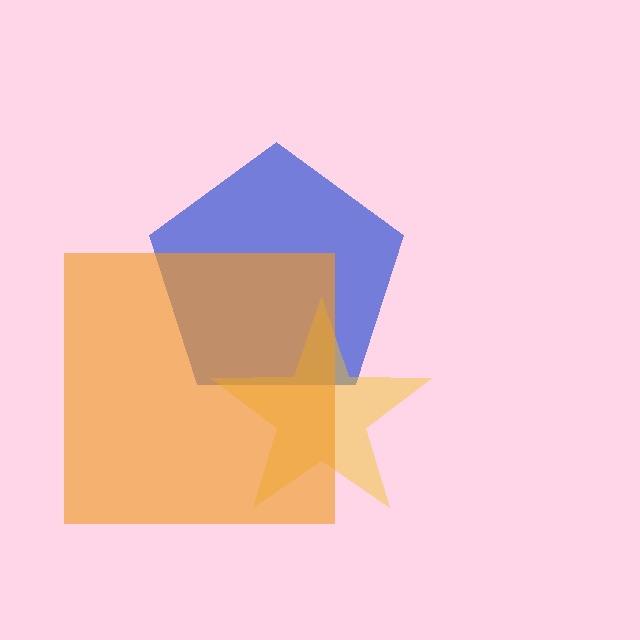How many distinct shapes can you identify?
There are 3 distinct shapes: a blue pentagon, a yellow star, an orange square.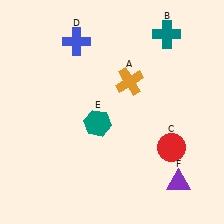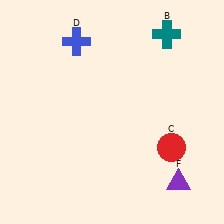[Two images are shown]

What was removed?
The teal hexagon (E), the orange cross (A) were removed in Image 2.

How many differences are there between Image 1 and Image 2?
There are 2 differences between the two images.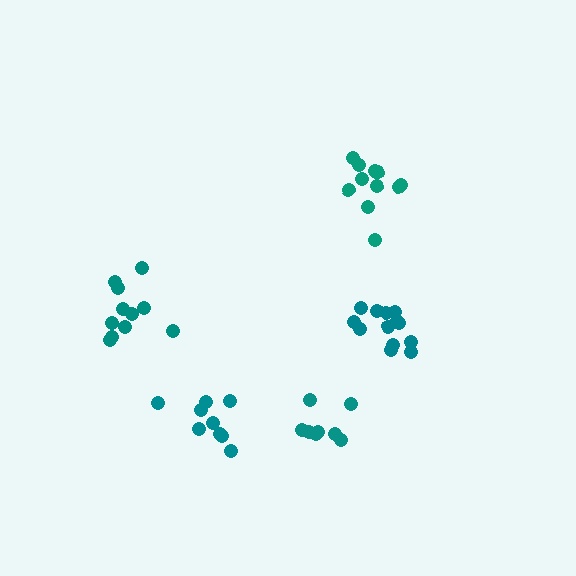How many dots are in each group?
Group 1: 11 dots, Group 2: 12 dots, Group 3: 8 dots, Group 4: 13 dots, Group 5: 9 dots (53 total).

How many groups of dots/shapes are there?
There are 5 groups.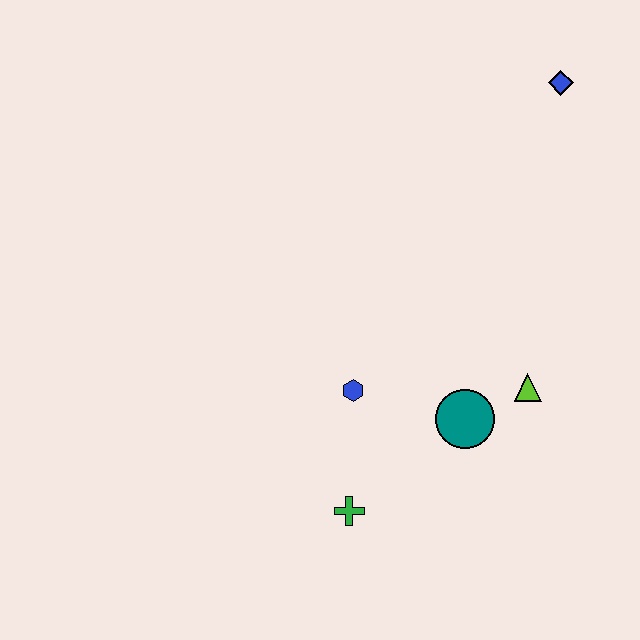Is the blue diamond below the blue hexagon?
No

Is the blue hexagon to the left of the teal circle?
Yes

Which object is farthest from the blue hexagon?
The blue diamond is farthest from the blue hexagon.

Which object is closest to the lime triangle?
The teal circle is closest to the lime triangle.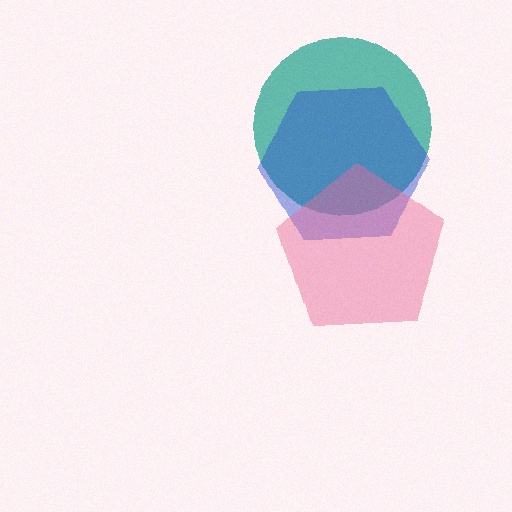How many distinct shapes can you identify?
There are 3 distinct shapes: a teal circle, a blue hexagon, a pink pentagon.